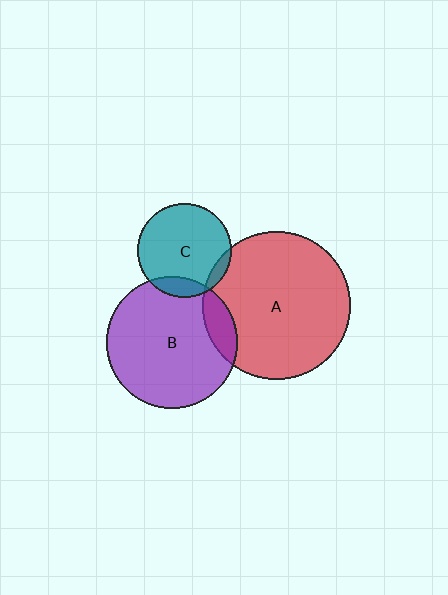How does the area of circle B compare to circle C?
Approximately 1.9 times.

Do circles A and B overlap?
Yes.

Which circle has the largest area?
Circle A (red).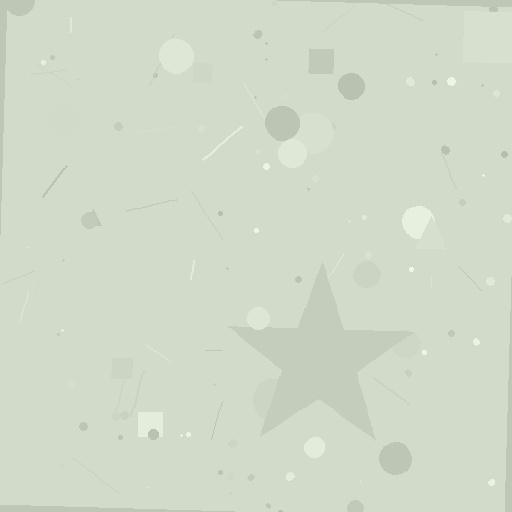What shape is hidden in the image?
A star is hidden in the image.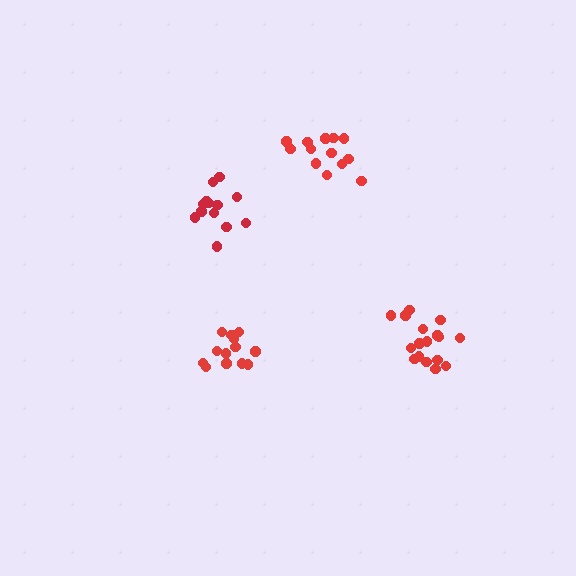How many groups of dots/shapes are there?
There are 4 groups.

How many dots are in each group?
Group 1: 13 dots, Group 2: 17 dots, Group 3: 13 dots, Group 4: 14 dots (57 total).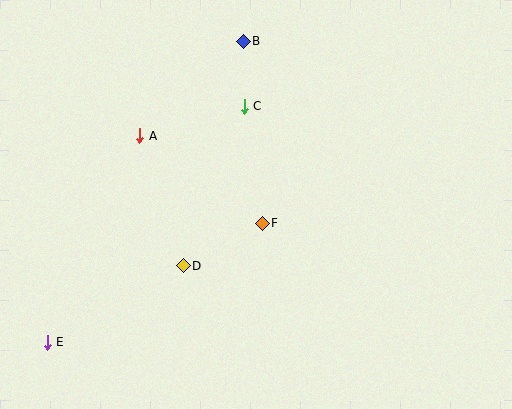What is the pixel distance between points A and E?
The distance between A and E is 226 pixels.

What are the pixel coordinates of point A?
Point A is at (140, 136).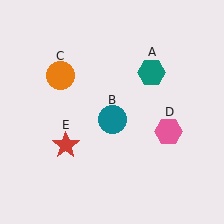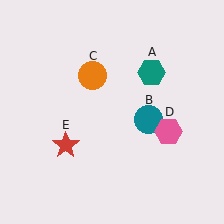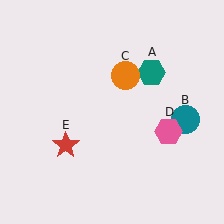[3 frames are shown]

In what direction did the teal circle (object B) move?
The teal circle (object B) moved right.